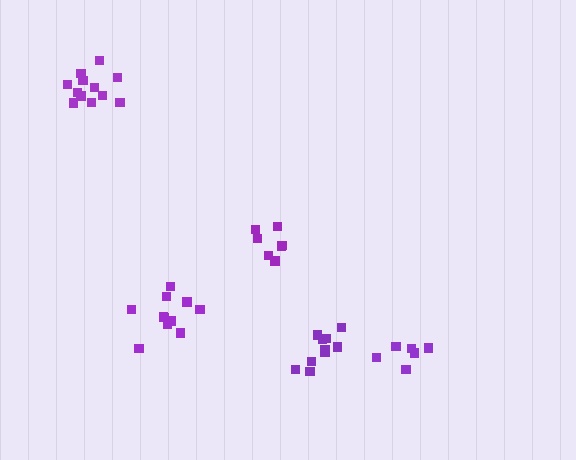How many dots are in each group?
Group 1: 11 dots, Group 2: 7 dots, Group 3: 10 dots, Group 4: 12 dots, Group 5: 6 dots (46 total).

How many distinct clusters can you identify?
There are 5 distinct clusters.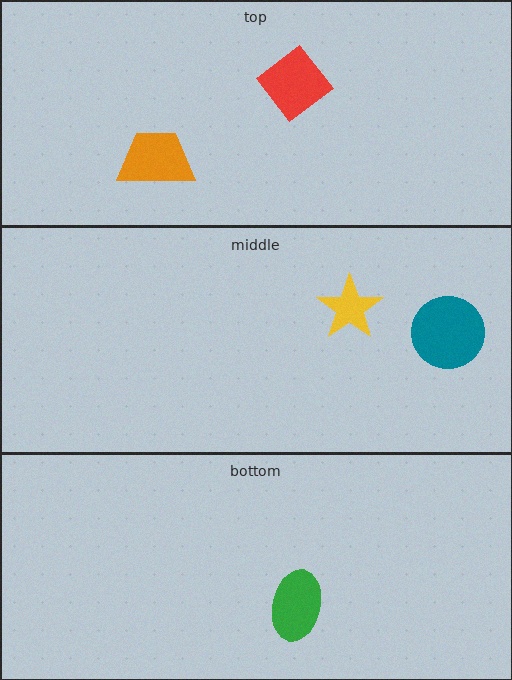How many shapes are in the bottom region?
1.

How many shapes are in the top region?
2.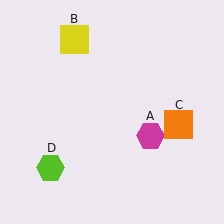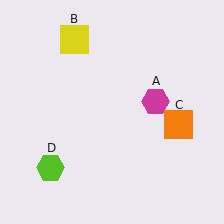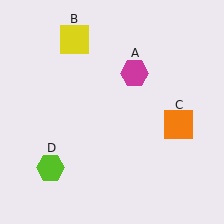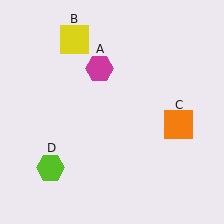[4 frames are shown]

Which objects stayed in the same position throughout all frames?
Yellow square (object B) and orange square (object C) and lime hexagon (object D) remained stationary.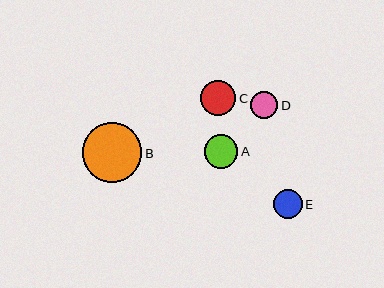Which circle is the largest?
Circle B is the largest with a size of approximately 60 pixels.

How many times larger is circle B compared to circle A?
Circle B is approximately 1.8 times the size of circle A.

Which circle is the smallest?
Circle D is the smallest with a size of approximately 27 pixels.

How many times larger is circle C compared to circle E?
Circle C is approximately 1.2 times the size of circle E.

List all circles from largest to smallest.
From largest to smallest: B, C, A, E, D.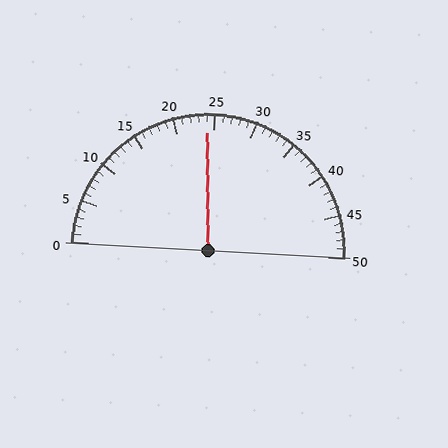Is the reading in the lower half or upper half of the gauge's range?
The reading is in the lower half of the range (0 to 50).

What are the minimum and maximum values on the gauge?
The gauge ranges from 0 to 50.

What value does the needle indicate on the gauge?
The needle indicates approximately 24.